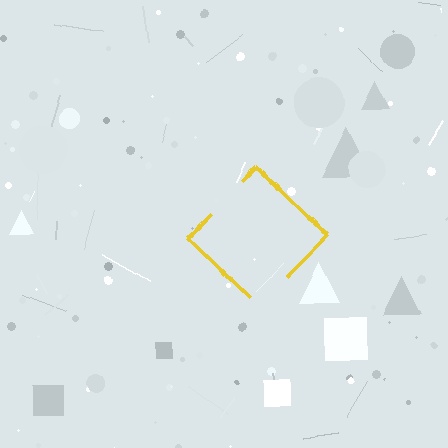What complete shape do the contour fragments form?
The contour fragments form a diamond.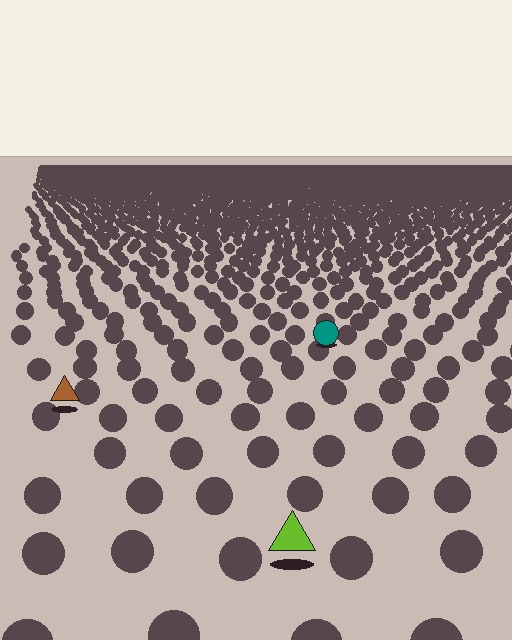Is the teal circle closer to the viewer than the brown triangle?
No. The brown triangle is closer — you can tell from the texture gradient: the ground texture is coarser near it.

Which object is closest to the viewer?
The lime triangle is closest. The texture marks near it are larger and more spread out.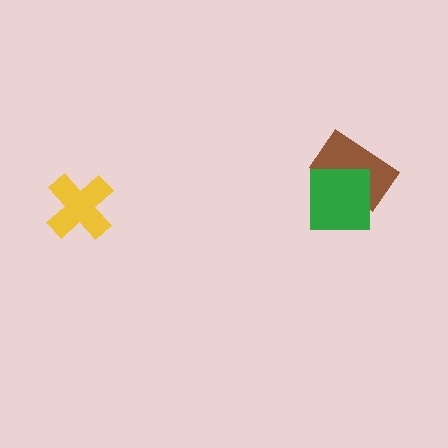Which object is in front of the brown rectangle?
The green square is in front of the brown rectangle.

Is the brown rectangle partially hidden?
Yes, it is partially covered by another shape.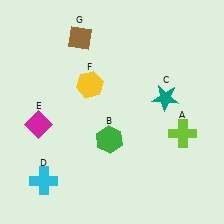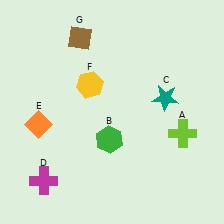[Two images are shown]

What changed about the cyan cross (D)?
In Image 1, D is cyan. In Image 2, it changed to magenta.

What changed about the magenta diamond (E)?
In Image 1, E is magenta. In Image 2, it changed to orange.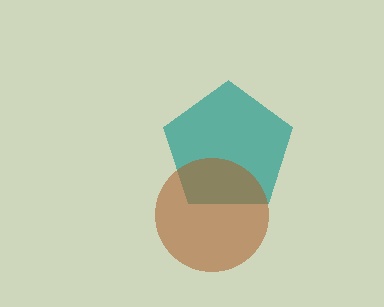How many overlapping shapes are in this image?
There are 2 overlapping shapes in the image.